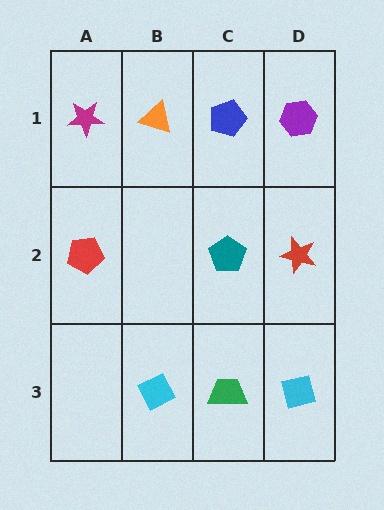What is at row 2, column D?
A red star.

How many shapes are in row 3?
3 shapes.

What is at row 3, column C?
A green trapezoid.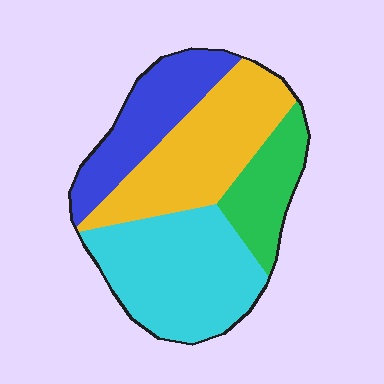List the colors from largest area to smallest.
From largest to smallest: cyan, yellow, blue, green.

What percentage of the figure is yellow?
Yellow covers roughly 30% of the figure.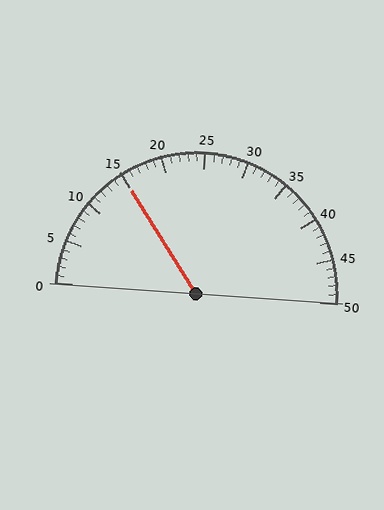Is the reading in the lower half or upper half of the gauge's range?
The reading is in the lower half of the range (0 to 50).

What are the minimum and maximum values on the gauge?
The gauge ranges from 0 to 50.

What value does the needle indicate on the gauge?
The needle indicates approximately 15.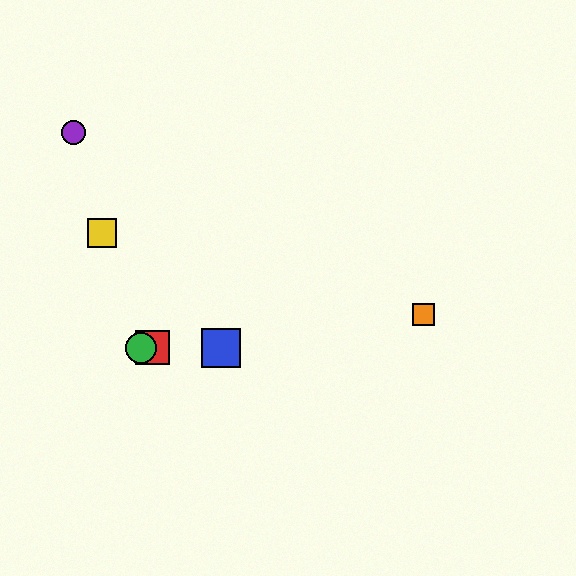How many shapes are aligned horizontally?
3 shapes (the red square, the blue square, the green circle) are aligned horizontally.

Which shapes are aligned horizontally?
The red square, the blue square, the green circle are aligned horizontally.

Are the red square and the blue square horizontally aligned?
Yes, both are at y≈348.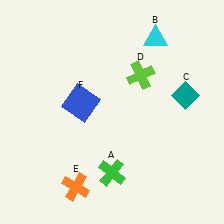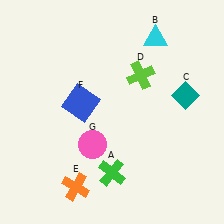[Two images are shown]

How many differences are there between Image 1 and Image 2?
There is 1 difference between the two images.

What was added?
A pink circle (G) was added in Image 2.